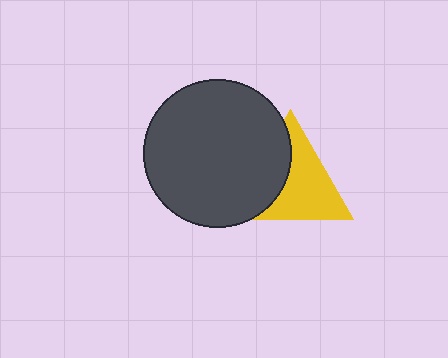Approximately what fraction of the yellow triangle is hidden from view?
Roughly 40% of the yellow triangle is hidden behind the dark gray circle.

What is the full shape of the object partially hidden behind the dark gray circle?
The partially hidden object is a yellow triangle.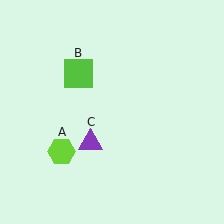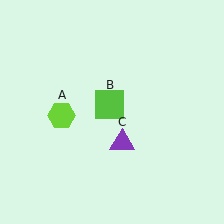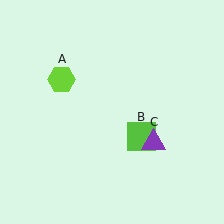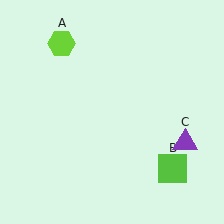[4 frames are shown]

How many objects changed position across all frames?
3 objects changed position: lime hexagon (object A), lime square (object B), purple triangle (object C).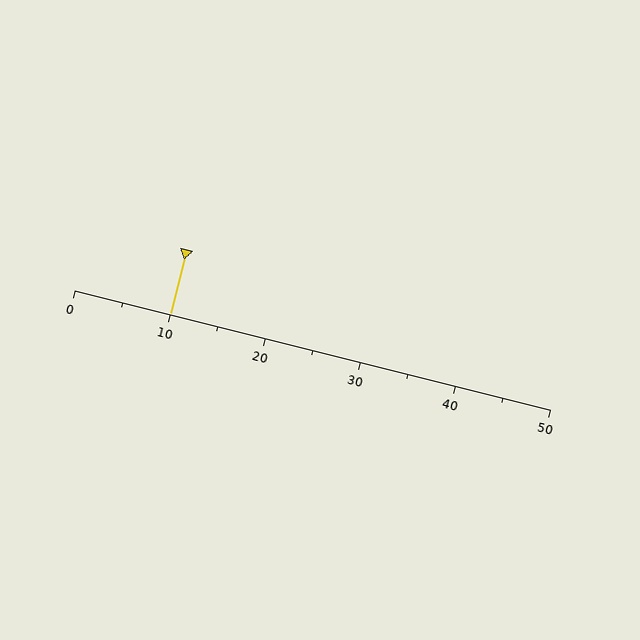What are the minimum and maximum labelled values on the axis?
The axis runs from 0 to 50.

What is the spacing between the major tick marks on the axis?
The major ticks are spaced 10 apart.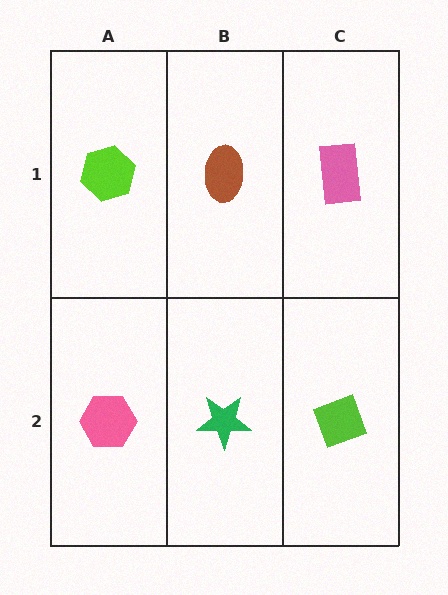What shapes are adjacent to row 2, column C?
A pink rectangle (row 1, column C), a green star (row 2, column B).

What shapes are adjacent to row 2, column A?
A lime hexagon (row 1, column A), a green star (row 2, column B).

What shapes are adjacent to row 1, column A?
A pink hexagon (row 2, column A), a brown ellipse (row 1, column B).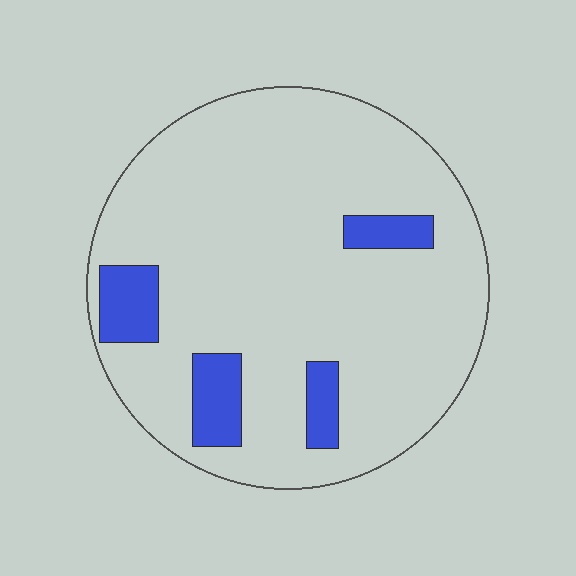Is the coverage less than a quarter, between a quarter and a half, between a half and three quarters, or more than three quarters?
Less than a quarter.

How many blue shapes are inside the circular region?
4.